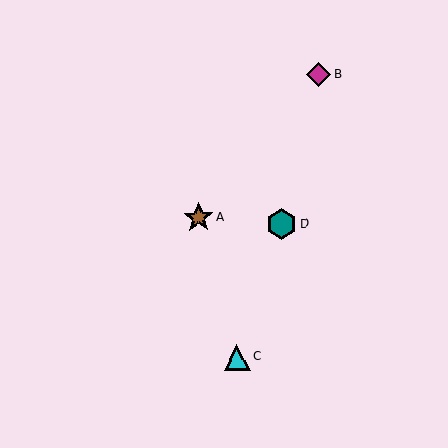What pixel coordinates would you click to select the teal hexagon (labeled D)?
Click at (282, 224) to select the teal hexagon D.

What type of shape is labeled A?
Shape A is a brown star.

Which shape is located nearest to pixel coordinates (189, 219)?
The brown star (labeled A) at (198, 217) is nearest to that location.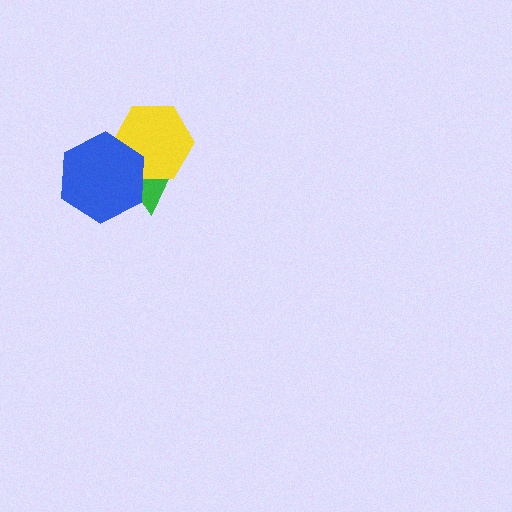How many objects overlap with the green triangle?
2 objects overlap with the green triangle.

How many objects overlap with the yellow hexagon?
2 objects overlap with the yellow hexagon.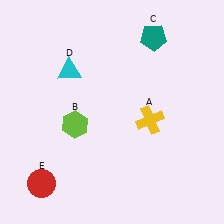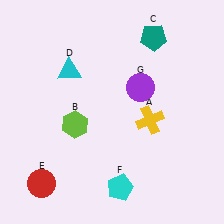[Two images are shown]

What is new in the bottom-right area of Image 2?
A cyan pentagon (F) was added in the bottom-right area of Image 2.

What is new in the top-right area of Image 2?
A purple circle (G) was added in the top-right area of Image 2.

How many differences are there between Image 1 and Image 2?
There are 2 differences between the two images.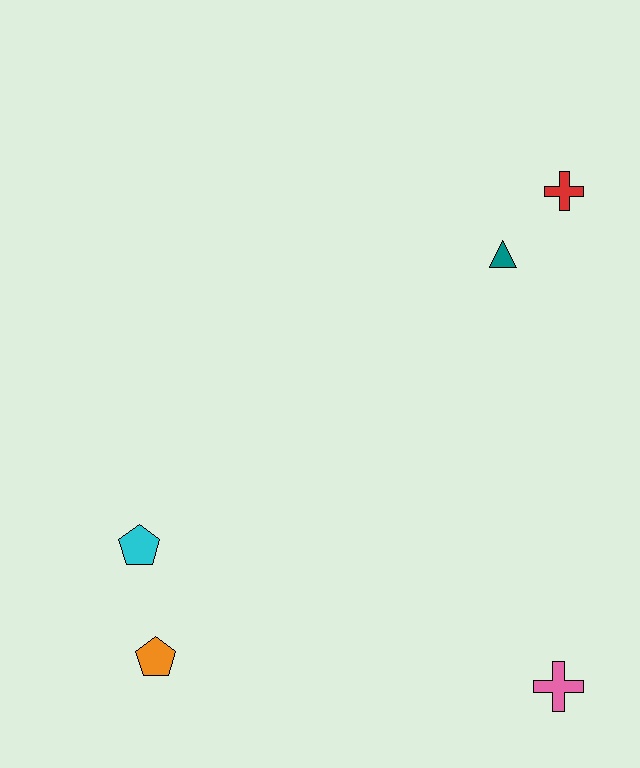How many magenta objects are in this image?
There are no magenta objects.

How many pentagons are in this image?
There are 2 pentagons.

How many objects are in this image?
There are 5 objects.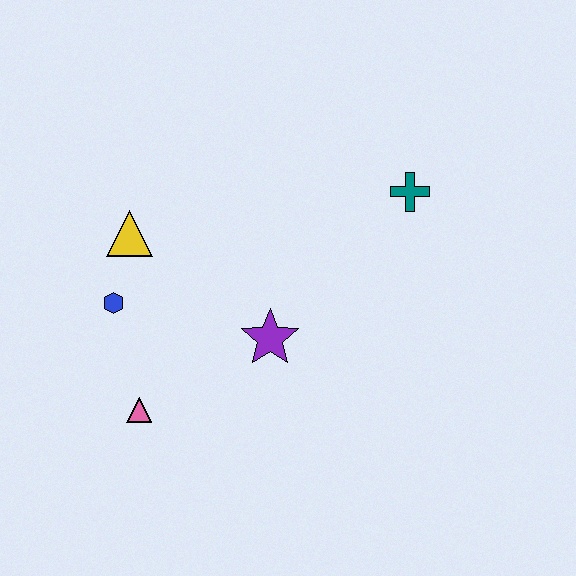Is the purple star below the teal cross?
Yes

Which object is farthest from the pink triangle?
The teal cross is farthest from the pink triangle.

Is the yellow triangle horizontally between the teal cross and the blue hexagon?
Yes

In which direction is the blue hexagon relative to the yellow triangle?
The blue hexagon is below the yellow triangle.